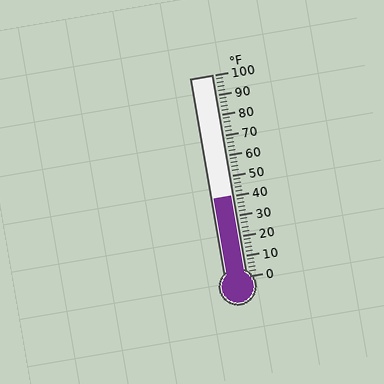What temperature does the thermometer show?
The thermometer shows approximately 40°F.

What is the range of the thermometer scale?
The thermometer scale ranges from 0°F to 100°F.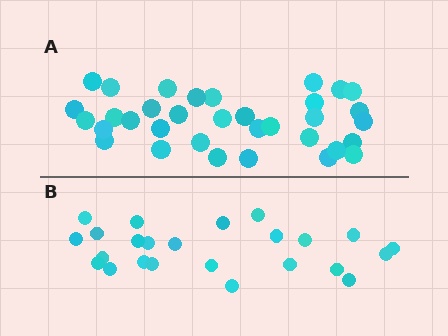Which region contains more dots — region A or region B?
Region A (the top region) has more dots.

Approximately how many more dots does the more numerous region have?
Region A has roughly 10 or so more dots than region B.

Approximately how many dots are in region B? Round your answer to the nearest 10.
About 20 dots. (The exact count is 24, which rounds to 20.)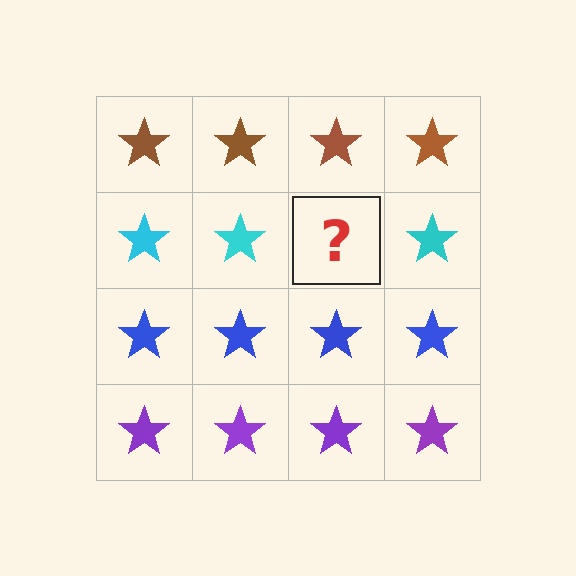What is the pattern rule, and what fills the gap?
The rule is that each row has a consistent color. The gap should be filled with a cyan star.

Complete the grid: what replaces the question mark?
The question mark should be replaced with a cyan star.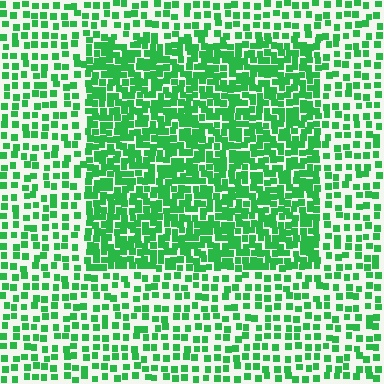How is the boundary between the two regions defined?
The boundary is defined by a change in element density (approximately 2.0x ratio). All elements are the same color, size, and shape.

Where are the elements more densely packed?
The elements are more densely packed inside the rectangle boundary.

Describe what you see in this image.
The image contains small green elements arranged at two different densities. A rectangle-shaped region is visible where the elements are more densely packed than the surrounding area.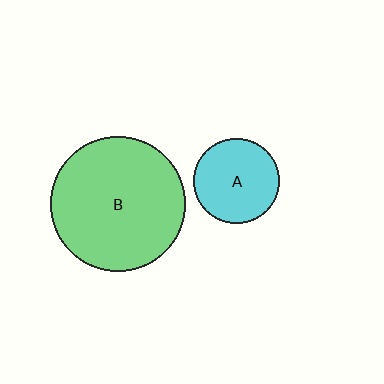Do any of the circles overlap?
No, none of the circles overlap.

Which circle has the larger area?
Circle B (green).